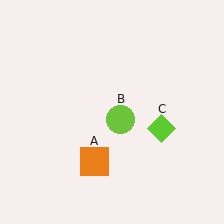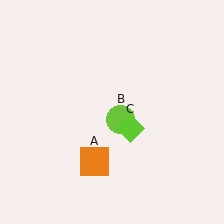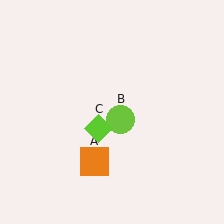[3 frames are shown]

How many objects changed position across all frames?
1 object changed position: lime diamond (object C).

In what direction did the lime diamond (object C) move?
The lime diamond (object C) moved left.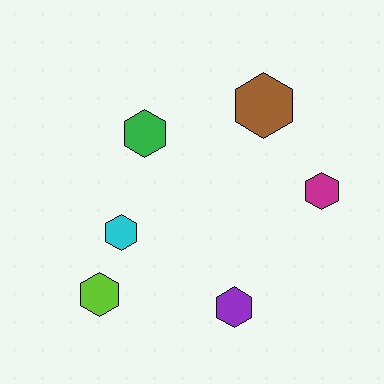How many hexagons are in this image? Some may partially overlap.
There are 6 hexagons.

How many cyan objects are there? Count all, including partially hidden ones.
There is 1 cyan object.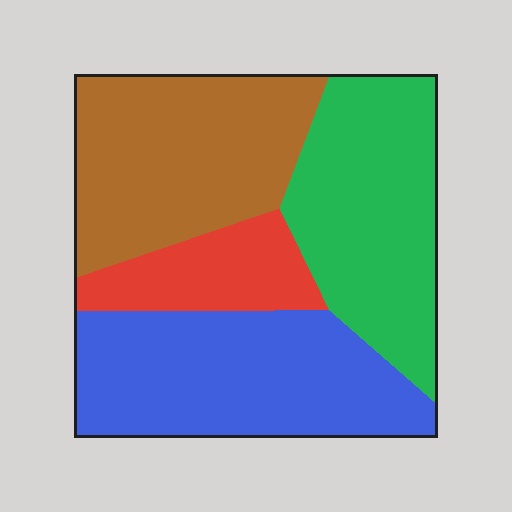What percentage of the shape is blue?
Blue takes up about one third (1/3) of the shape.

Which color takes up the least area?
Red, at roughly 10%.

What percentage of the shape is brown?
Brown takes up about one quarter (1/4) of the shape.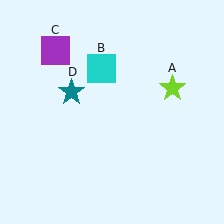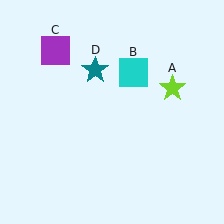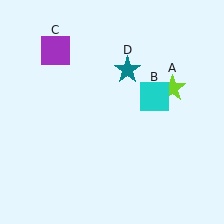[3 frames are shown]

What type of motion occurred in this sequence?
The cyan square (object B), teal star (object D) rotated clockwise around the center of the scene.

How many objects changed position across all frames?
2 objects changed position: cyan square (object B), teal star (object D).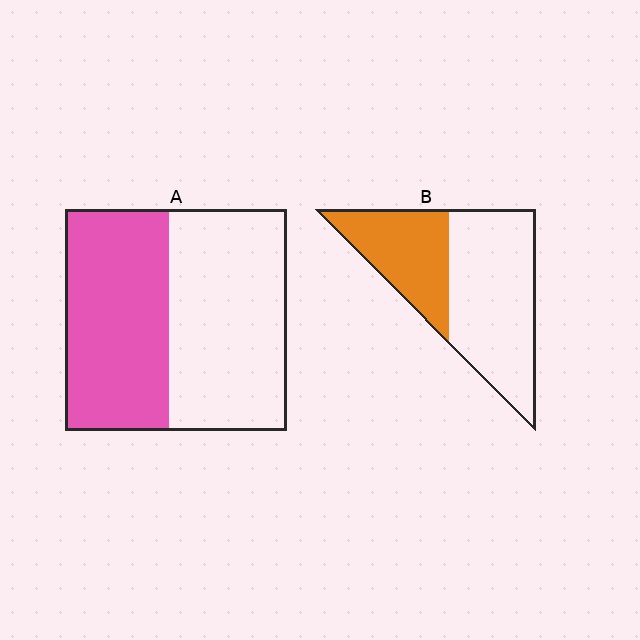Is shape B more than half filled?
No.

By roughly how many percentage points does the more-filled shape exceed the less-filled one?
By roughly 10 percentage points (A over B).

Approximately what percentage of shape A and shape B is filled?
A is approximately 45% and B is approximately 35%.